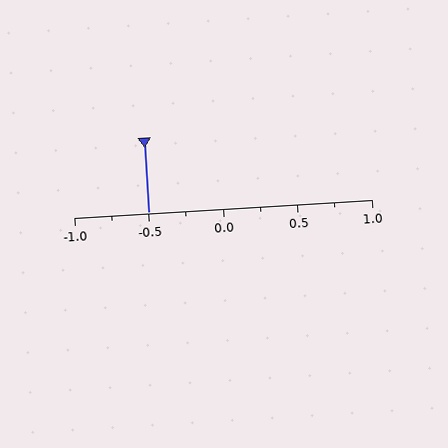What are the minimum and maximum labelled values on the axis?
The axis runs from -1.0 to 1.0.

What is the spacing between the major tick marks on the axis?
The major ticks are spaced 0.5 apart.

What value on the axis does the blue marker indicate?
The marker indicates approximately -0.5.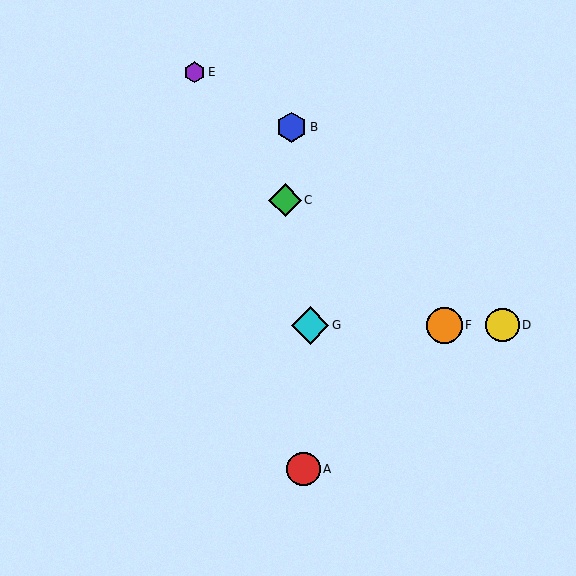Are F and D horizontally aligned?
Yes, both are at y≈325.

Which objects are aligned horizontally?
Objects D, F, G are aligned horizontally.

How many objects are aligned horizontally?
3 objects (D, F, G) are aligned horizontally.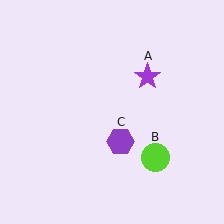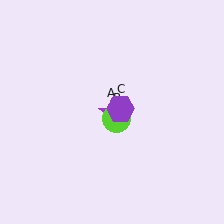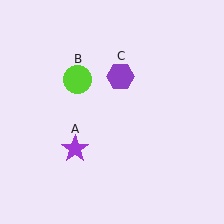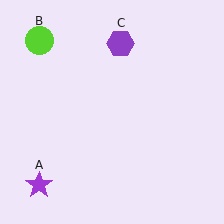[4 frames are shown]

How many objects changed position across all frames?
3 objects changed position: purple star (object A), lime circle (object B), purple hexagon (object C).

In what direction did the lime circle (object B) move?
The lime circle (object B) moved up and to the left.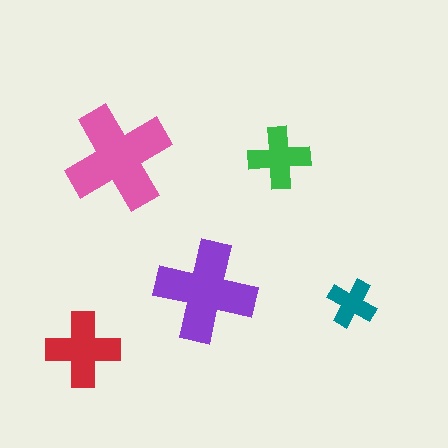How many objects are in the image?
There are 5 objects in the image.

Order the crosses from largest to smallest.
the pink one, the purple one, the red one, the green one, the teal one.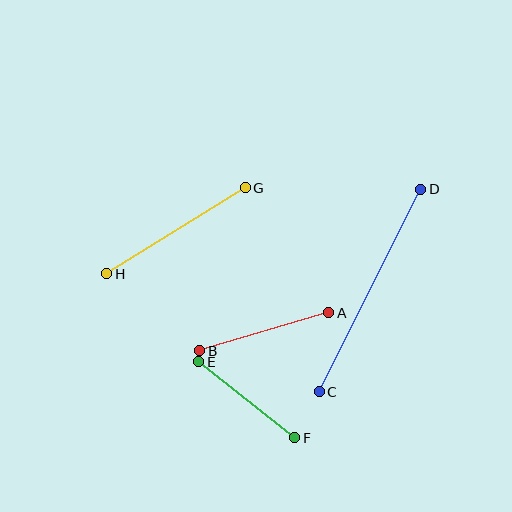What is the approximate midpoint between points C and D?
The midpoint is at approximately (370, 290) pixels.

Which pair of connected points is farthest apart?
Points C and D are farthest apart.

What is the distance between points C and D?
The distance is approximately 227 pixels.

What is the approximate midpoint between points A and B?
The midpoint is at approximately (264, 332) pixels.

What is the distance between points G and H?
The distance is approximately 163 pixels.